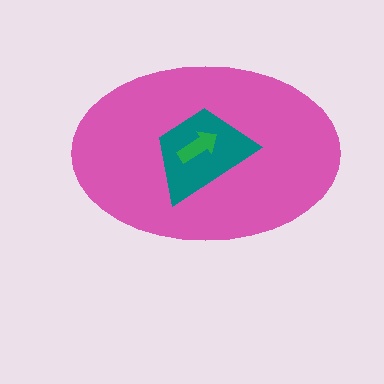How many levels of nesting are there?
3.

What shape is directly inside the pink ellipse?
The teal trapezoid.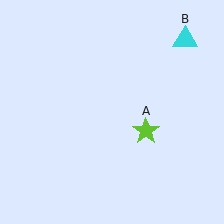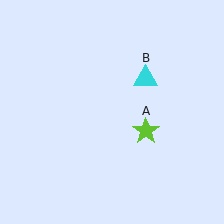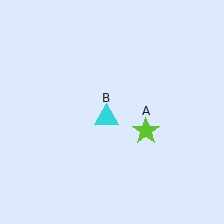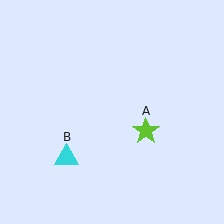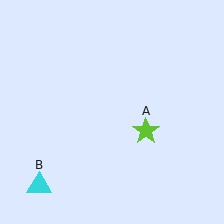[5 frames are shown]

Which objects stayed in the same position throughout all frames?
Lime star (object A) remained stationary.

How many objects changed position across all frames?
1 object changed position: cyan triangle (object B).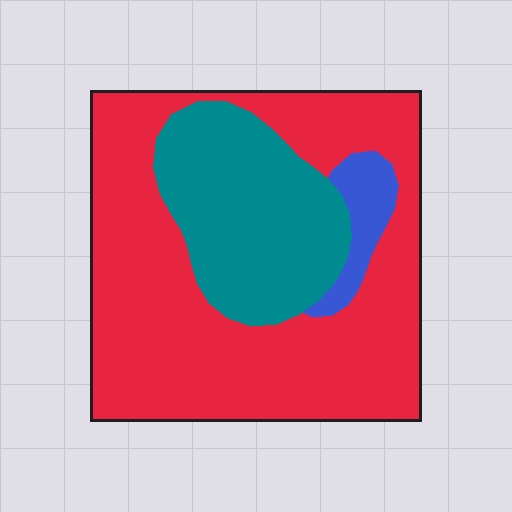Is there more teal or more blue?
Teal.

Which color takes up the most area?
Red, at roughly 65%.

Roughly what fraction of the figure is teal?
Teal covers roughly 30% of the figure.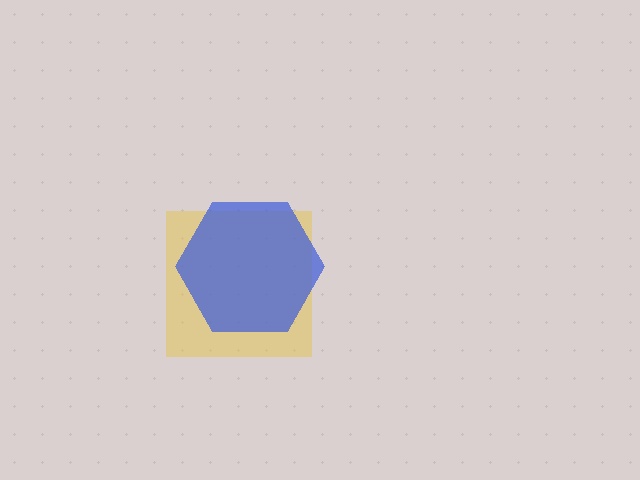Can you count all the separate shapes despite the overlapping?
Yes, there are 2 separate shapes.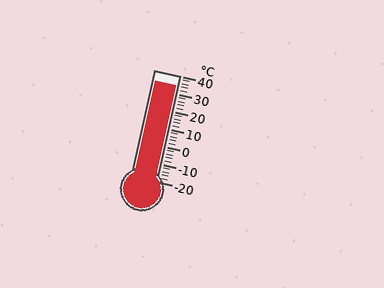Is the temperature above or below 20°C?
The temperature is above 20°C.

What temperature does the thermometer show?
The thermometer shows approximately 34°C.